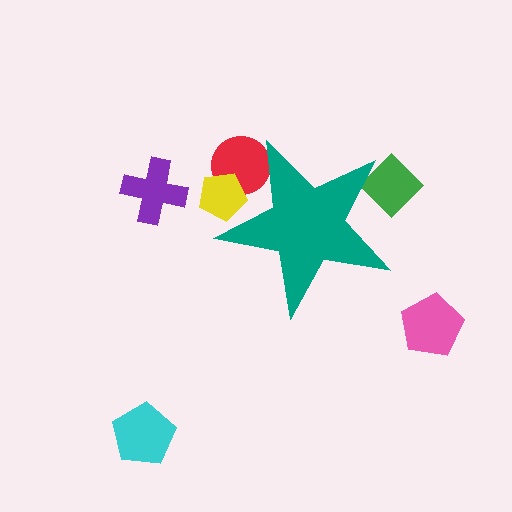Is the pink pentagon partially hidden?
No, the pink pentagon is fully visible.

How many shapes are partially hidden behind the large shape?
3 shapes are partially hidden.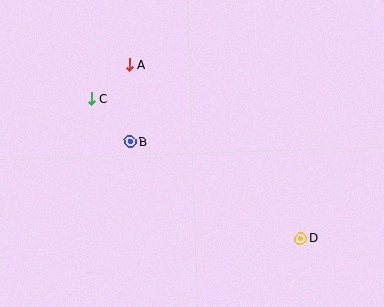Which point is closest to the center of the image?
Point B at (130, 142) is closest to the center.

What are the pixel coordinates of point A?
Point A is at (129, 65).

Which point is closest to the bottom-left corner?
Point B is closest to the bottom-left corner.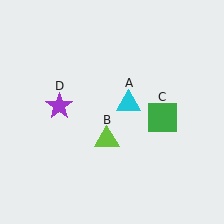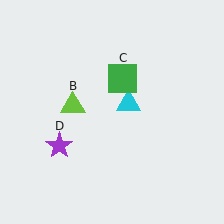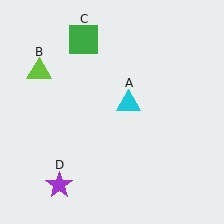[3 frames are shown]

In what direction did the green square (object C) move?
The green square (object C) moved up and to the left.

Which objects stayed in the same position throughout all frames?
Cyan triangle (object A) remained stationary.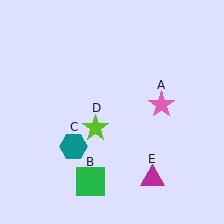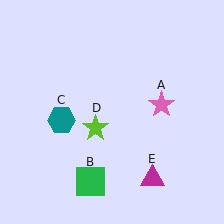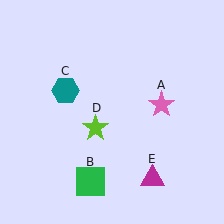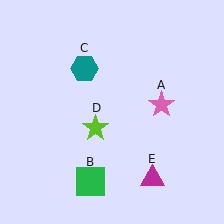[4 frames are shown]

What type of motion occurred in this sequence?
The teal hexagon (object C) rotated clockwise around the center of the scene.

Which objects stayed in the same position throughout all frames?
Pink star (object A) and green square (object B) and lime star (object D) and magenta triangle (object E) remained stationary.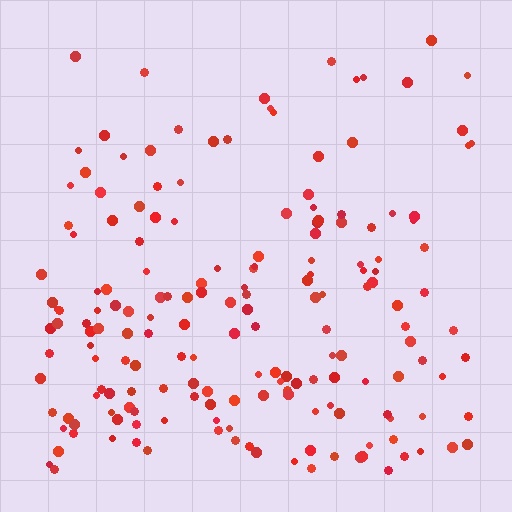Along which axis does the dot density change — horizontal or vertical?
Vertical.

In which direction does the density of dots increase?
From top to bottom, with the bottom side densest.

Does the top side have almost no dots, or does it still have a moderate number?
Still a moderate number, just noticeably fewer than the bottom.